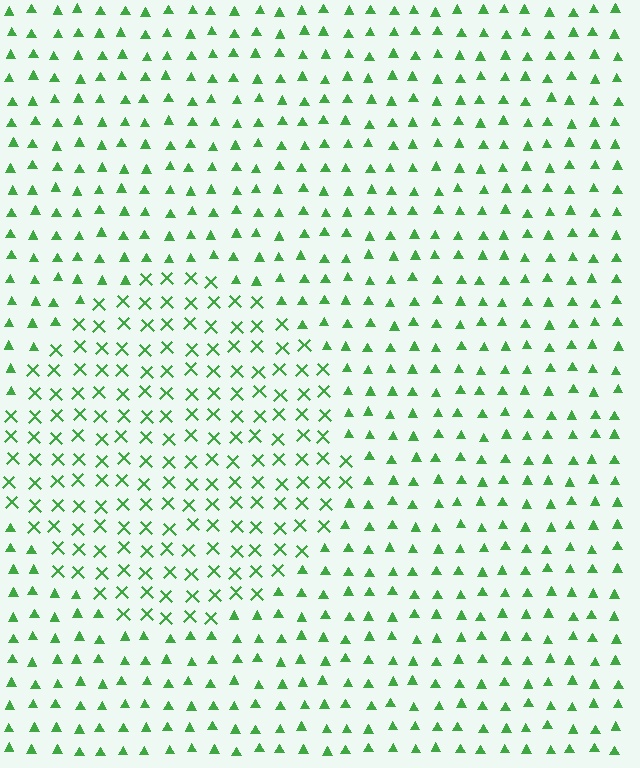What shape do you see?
I see a circle.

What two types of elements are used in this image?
The image uses X marks inside the circle region and triangles outside it.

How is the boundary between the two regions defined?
The boundary is defined by a change in element shape: X marks inside vs. triangles outside. All elements share the same color and spacing.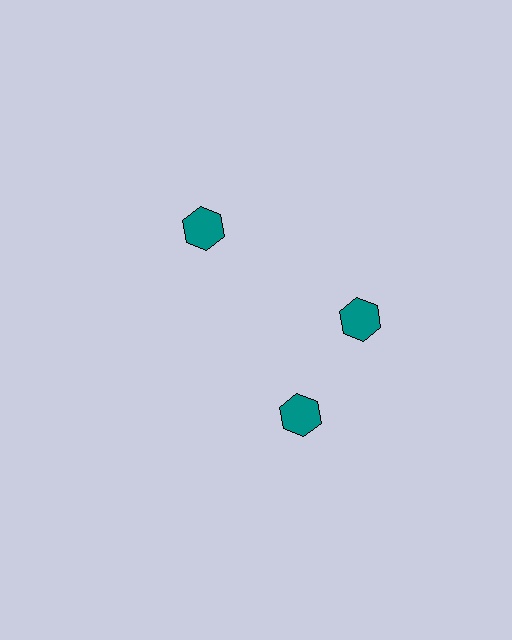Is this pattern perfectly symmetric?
No. The 3 teal hexagons are arranged in a ring, but one element near the 7 o'clock position is rotated out of alignment along the ring, breaking the 3-fold rotational symmetry.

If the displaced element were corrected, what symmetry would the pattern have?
It would have 3-fold rotational symmetry — the pattern would map onto itself every 120 degrees.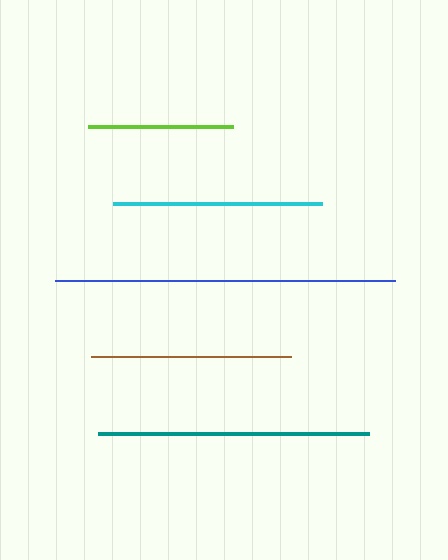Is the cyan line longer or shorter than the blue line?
The blue line is longer than the cyan line.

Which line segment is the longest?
The blue line is the longest at approximately 340 pixels.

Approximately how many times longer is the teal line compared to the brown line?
The teal line is approximately 1.3 times the length of the brown line.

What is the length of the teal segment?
The teal segment is approximately 271 pixels long.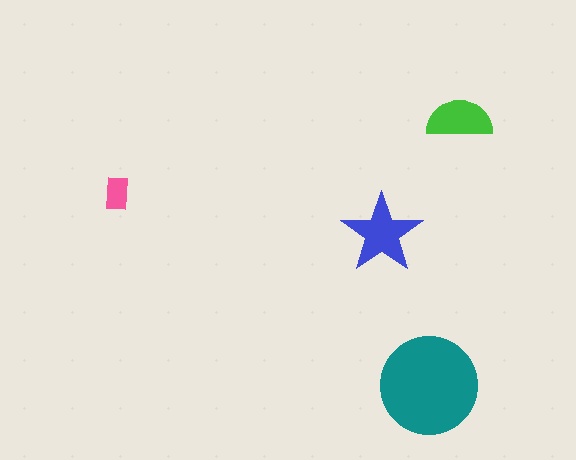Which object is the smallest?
The pink rectangle.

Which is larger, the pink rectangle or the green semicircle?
The green semicircle.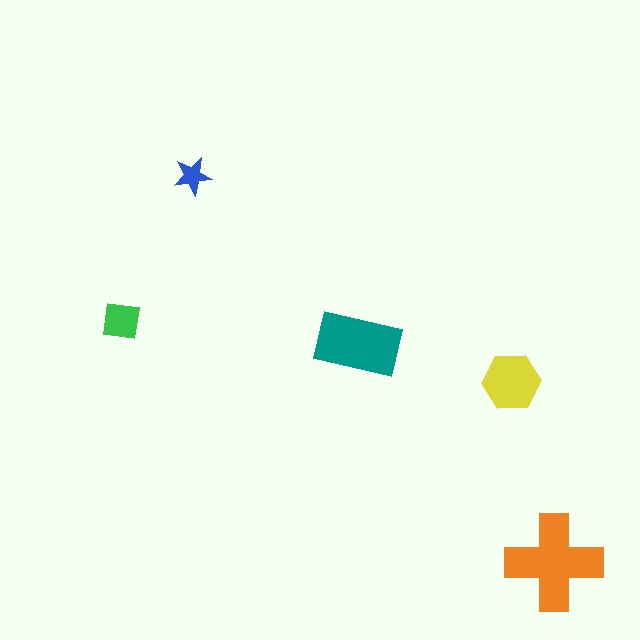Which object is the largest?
The orange cross.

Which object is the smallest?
The blue star.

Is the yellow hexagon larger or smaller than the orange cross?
Smaller.